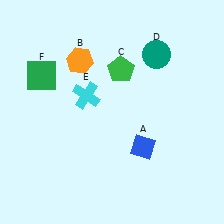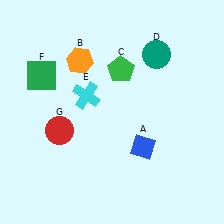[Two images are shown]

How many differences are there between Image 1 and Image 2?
There is 1 difference between the two images.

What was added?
A red circle (G) was added in Image 2.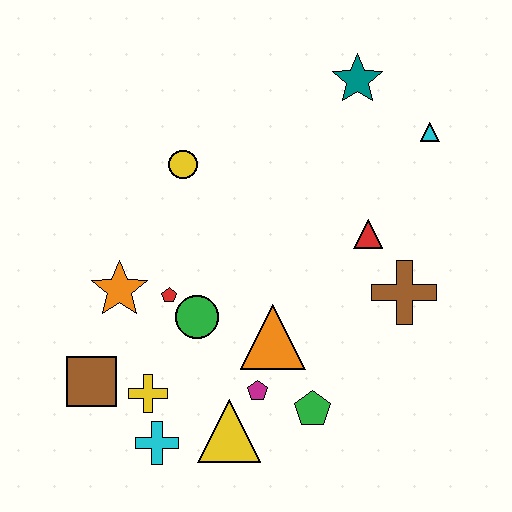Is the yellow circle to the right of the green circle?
No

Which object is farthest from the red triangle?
The brown square is farthest from the red triangle.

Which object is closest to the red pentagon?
The green circle is closest to the red pentagon.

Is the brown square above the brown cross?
No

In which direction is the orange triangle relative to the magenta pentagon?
The orange triangle is above the magenta pentagon.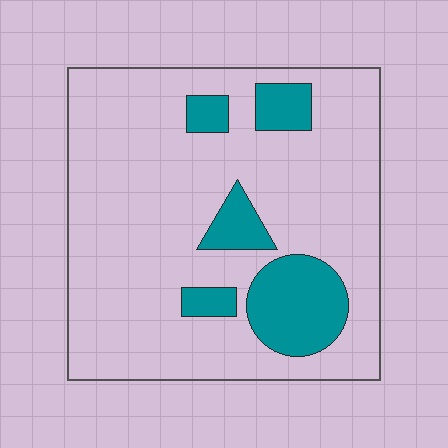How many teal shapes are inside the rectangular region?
5.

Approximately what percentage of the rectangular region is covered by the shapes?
Approximately 20%.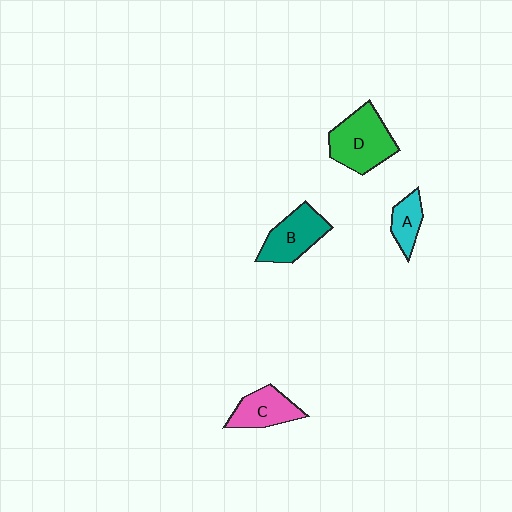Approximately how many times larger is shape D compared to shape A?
Approximately 2.2 times.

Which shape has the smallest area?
Shape A (cyan).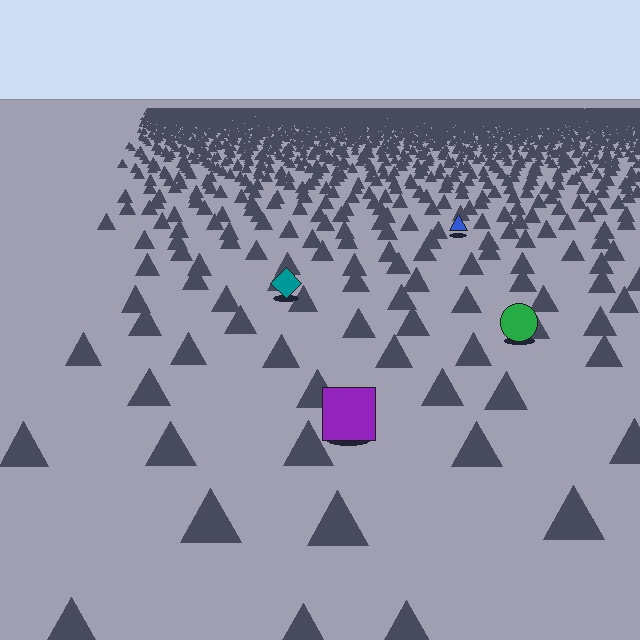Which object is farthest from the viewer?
The blue triangle is farthest from the viewer. It appears smaller and the ground texture around it is denser.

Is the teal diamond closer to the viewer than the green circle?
No. The green circle is closer — you can tell from the texture gradient: the ground texture is coarser near it.